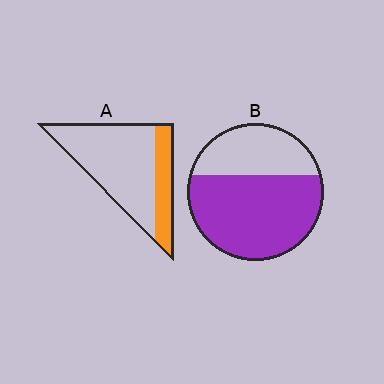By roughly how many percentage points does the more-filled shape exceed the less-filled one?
By roughly 40 percentage points (B over A).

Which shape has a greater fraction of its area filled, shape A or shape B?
Shape B.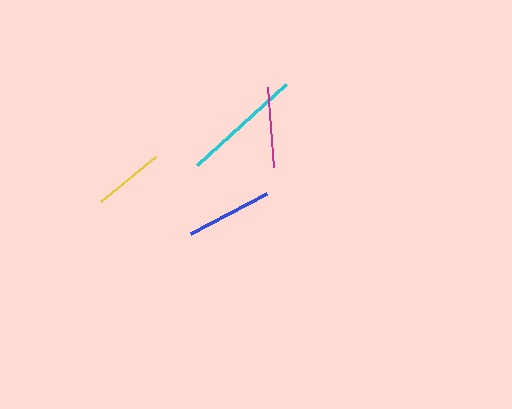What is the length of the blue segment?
The blue segment is approximately 86 pixels long.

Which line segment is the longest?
The cyan line is the longest at approximately 120 pixels.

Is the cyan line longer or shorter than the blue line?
The cyan line is longer than the blue line.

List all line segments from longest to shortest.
From longest to shortest: cyan, blue, magenta, yellow.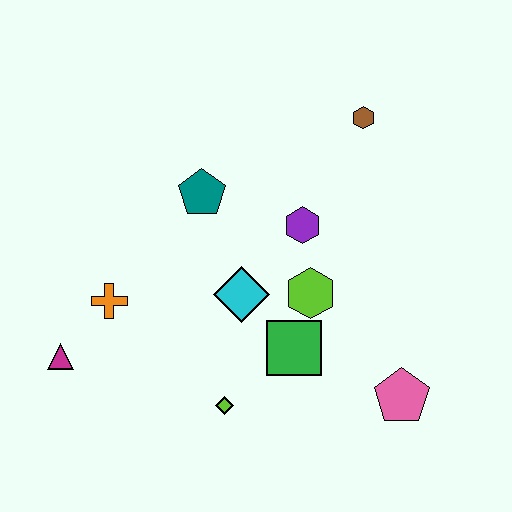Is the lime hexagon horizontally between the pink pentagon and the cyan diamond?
Yes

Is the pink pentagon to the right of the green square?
Yes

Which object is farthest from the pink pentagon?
The magenta triangle is farthest from the pink pentagon.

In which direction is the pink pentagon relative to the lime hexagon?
The pink pentagon is below the lime hexagon.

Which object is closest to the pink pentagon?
The green square is closest to the pink pentagon.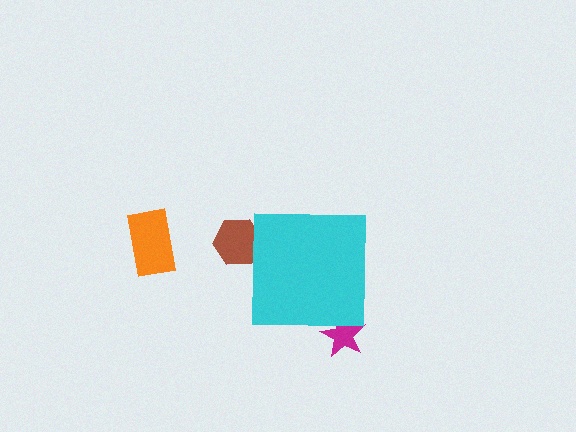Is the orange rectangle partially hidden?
No, the orange rectangle is fully visible.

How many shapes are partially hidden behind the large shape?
2 shapes are partially hidden.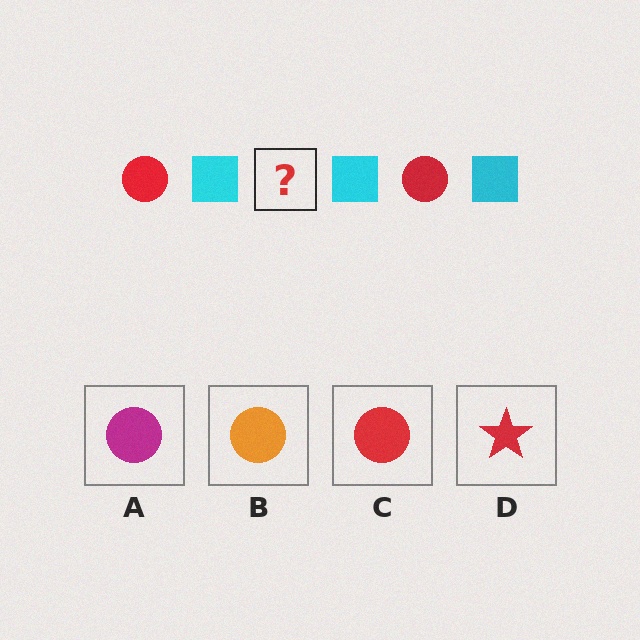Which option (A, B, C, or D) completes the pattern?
C.